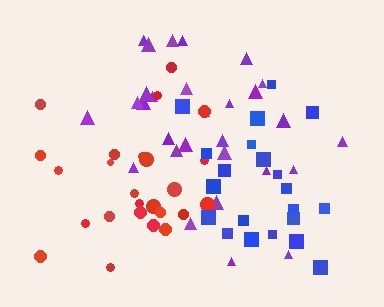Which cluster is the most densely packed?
Blue.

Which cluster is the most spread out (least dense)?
Red.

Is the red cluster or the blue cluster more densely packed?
Blue.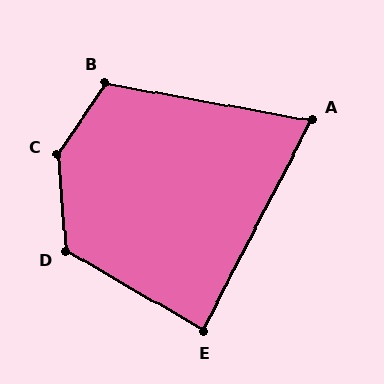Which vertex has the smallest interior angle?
A, at approximately 73 degrees.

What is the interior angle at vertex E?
Approximately 87 degrees (approximately right).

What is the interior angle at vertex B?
Approximately 113 degrees (obtuse).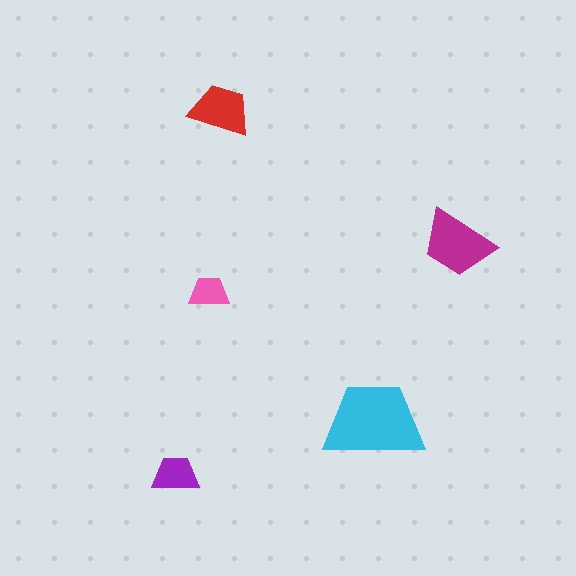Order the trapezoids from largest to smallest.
the cyan one, the magenta one, the red one, the purple one, the pink one.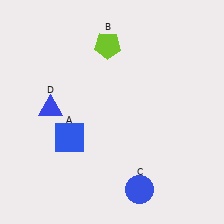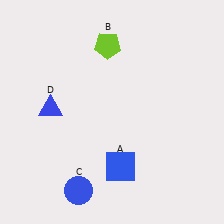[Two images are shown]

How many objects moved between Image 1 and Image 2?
2 objects moved between the two images.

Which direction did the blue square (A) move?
The blue square (A) moved right.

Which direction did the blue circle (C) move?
The blue circle (C) moved left.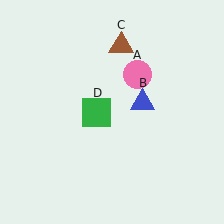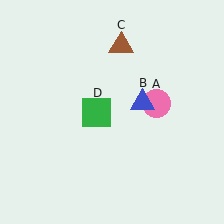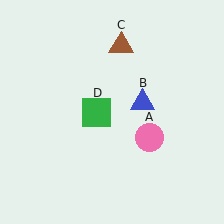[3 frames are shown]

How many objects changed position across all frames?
1 object changed position: pink circle (object A).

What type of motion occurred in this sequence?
The pink circle (object A) rotated clockwise around the center of the scene.